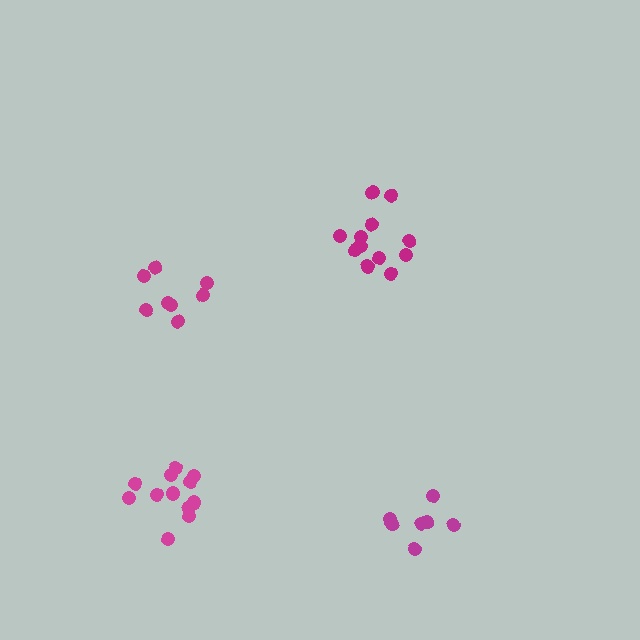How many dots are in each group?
Group 1: 7 dots, Group 2: 8 dots, Group 3: 12 dots, Group 4: 12 dots (39 total).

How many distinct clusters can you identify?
There are 4 distinct clusters.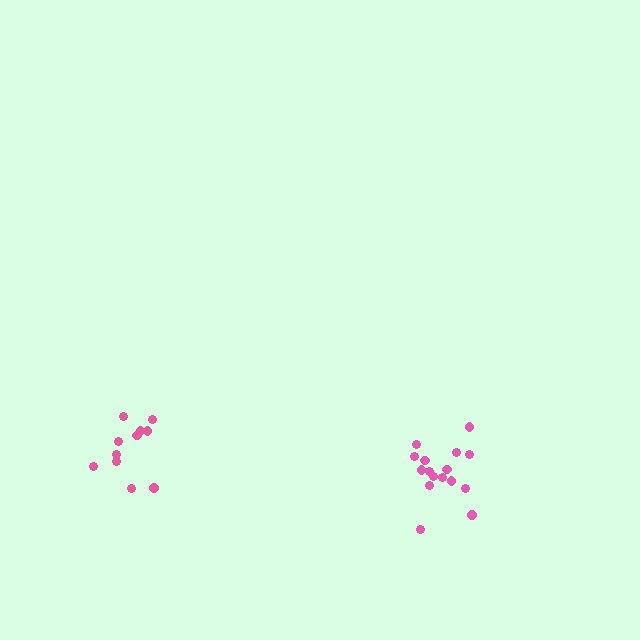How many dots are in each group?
Group 1: 16 dots, Group 2: 11 dots (27 total).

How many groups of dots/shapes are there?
There are 2 groups.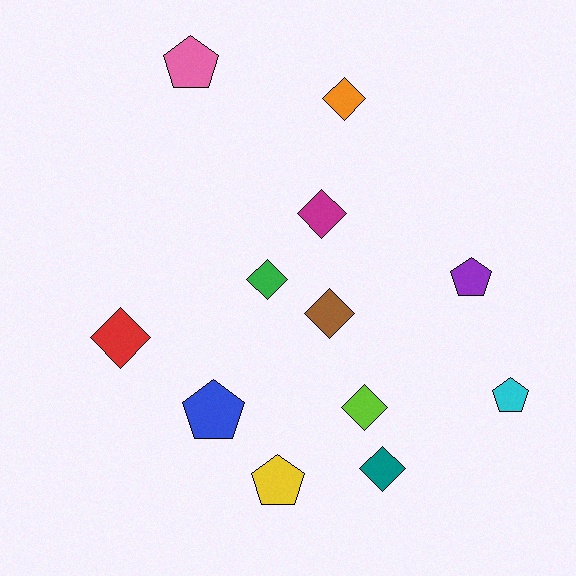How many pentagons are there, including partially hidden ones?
There are 5 pentagons.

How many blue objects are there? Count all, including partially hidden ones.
There is 1 blue object.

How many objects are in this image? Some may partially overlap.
There are 12 objects.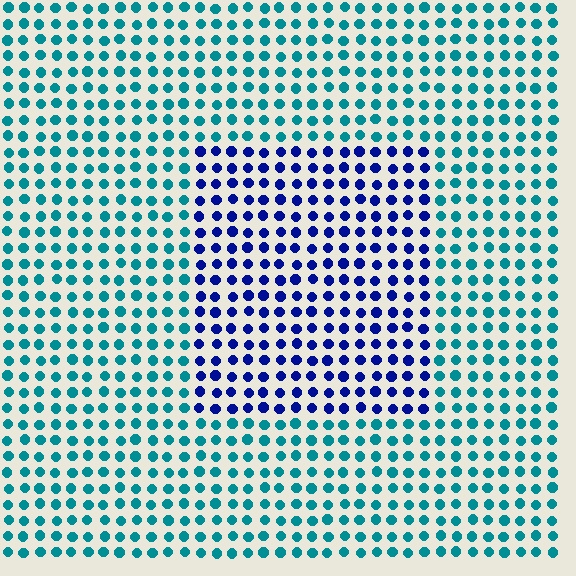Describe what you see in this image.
The image is filled with small teal elements in a uniform arrangement. A rectangle-shaped region is visible where the elements are tinted to a slightly different hue, forming a subtle color boundary.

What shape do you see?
I see a rectangle.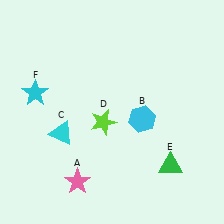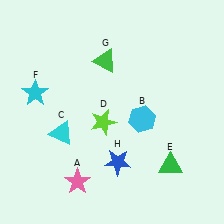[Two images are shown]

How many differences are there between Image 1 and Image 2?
There are 2 differences between the two images.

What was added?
A green triangle (G), a blue star (H) were added in Image 2.